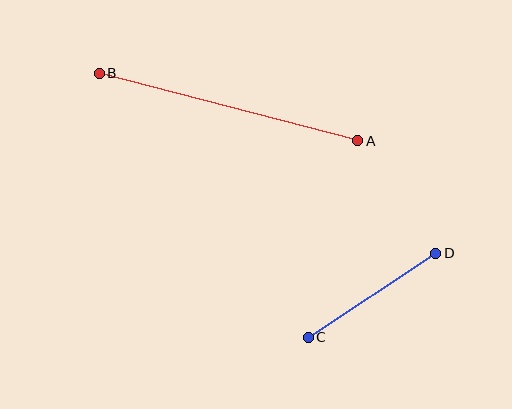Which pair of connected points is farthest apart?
Points A and B are farthest apart.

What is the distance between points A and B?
The distance is approximately 267 pixels.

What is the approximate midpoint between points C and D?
The midpoint is at approximately (372, 295) pixels.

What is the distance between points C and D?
The distance is approximately 152 pixels.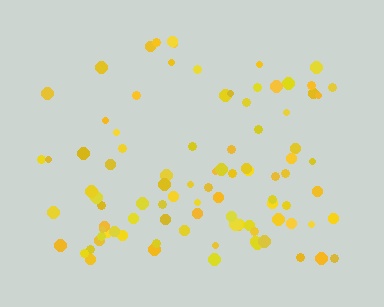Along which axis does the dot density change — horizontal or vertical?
Vertical.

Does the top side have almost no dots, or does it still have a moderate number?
Still a moderate number, just noticeably fewer than the bottom.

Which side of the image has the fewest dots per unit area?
The top.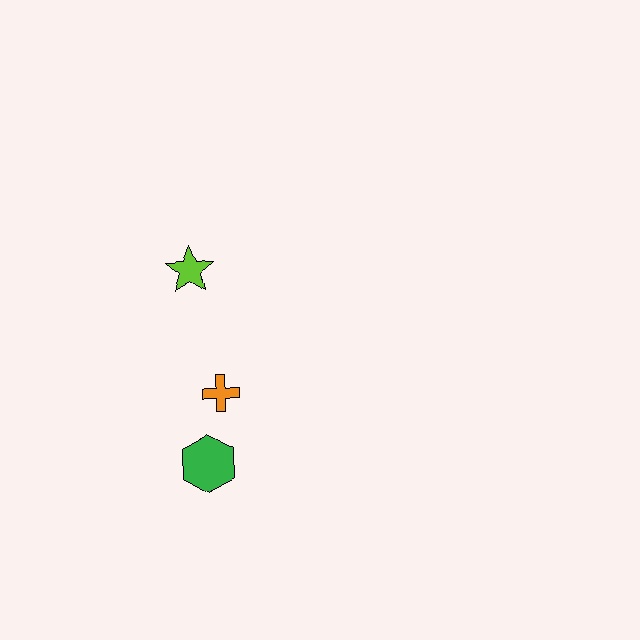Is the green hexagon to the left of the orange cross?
Yes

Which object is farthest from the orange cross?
The lime star is farthest from the orange cross.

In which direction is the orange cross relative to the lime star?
The orange cross is below the lime star.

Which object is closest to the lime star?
The orange cross is closest to the lime star.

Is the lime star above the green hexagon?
Yes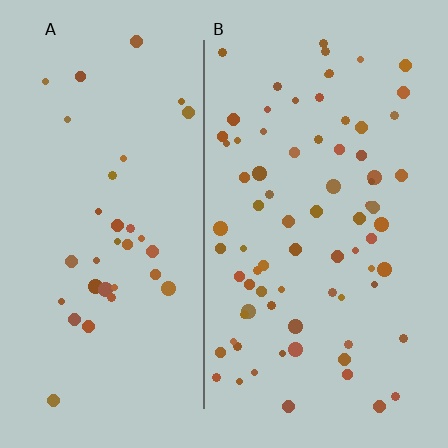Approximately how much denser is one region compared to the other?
Approximately 2.2× — region B over region A.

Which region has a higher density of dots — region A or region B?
B (the right).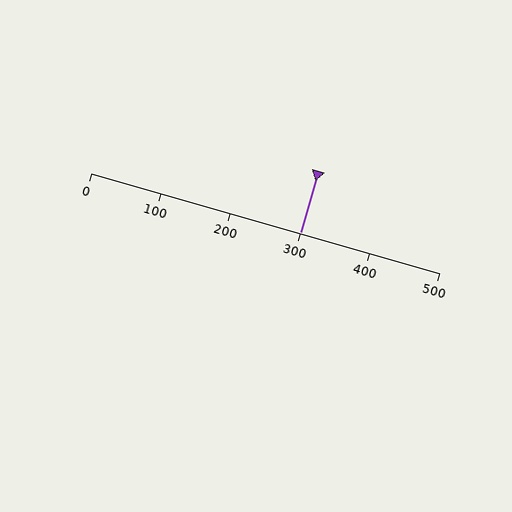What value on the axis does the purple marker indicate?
The marker indicates approximately 300.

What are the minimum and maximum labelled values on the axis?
The axis runs from 0 to 500.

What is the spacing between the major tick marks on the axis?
The major ticks are spaced 100 apart.